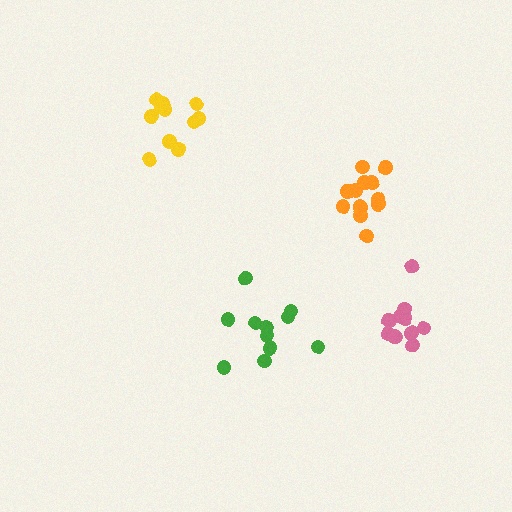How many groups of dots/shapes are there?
There are 4 groups.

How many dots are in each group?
Group 1: 11 dots, Group 2: 12 dots, Group 3: 14 dots, Group 4: 11 dots (48 total).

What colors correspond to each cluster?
The clusters are colored: green, pink, orange, yellow.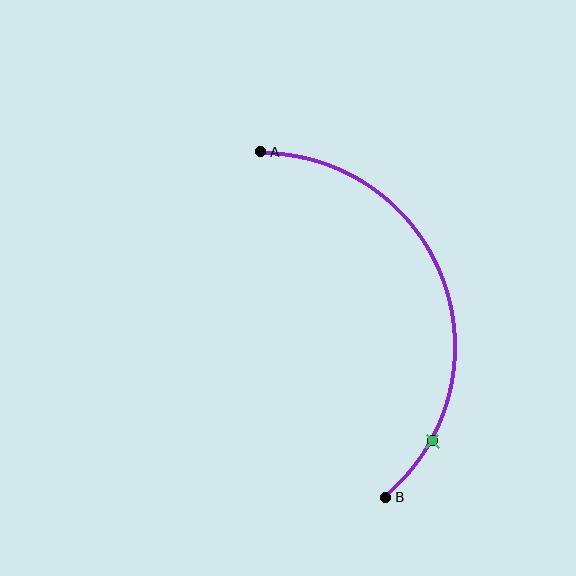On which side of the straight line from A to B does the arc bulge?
The arc bulges to the right of the straight line connecting A and B.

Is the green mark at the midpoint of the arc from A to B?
No. The green mark lies on the arc but is closer to endpoint B. The arc midpoint would be at the point on the curve equidistant along the arc from both A and B.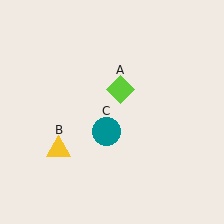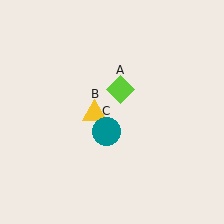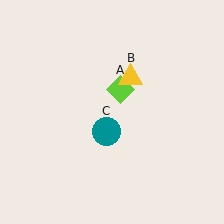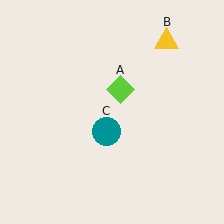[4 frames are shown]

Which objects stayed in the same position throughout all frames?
Lime diamond (object A) and teal circle (object C) remained stationary.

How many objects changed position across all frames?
1 object changed position: yellow triangle (object B).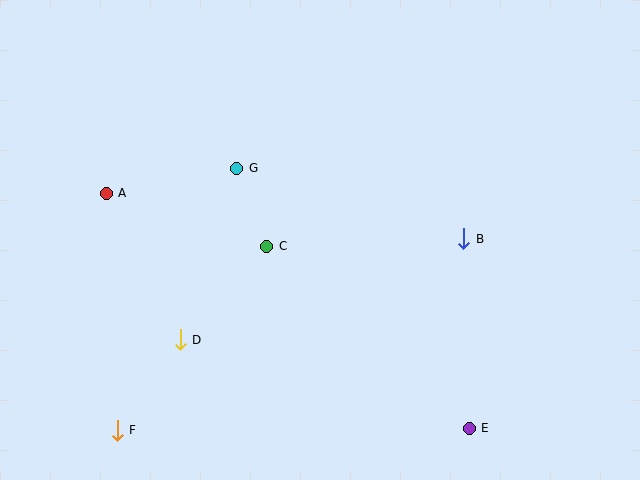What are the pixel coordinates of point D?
Point D is at (180, 340).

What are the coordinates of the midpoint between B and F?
The midpoint between B and F is at (290, 335).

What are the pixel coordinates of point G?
Point G is at (237, 168).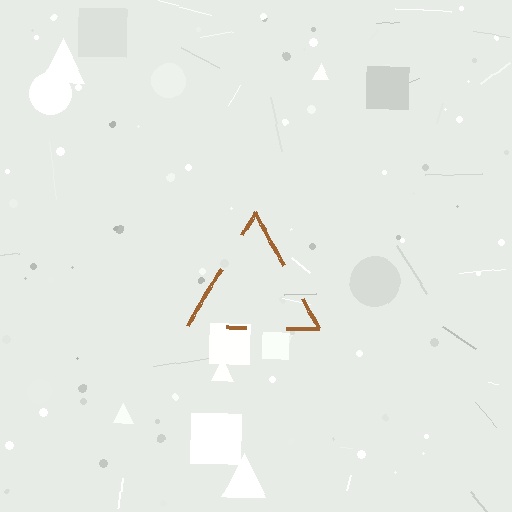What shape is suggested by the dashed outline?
The dashed outline suggests a triangle.